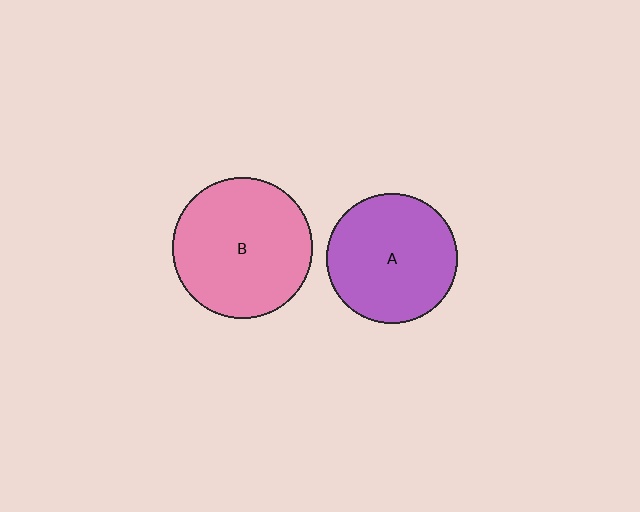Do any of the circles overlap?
No, none of the circles overlap.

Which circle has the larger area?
Circle B (pink).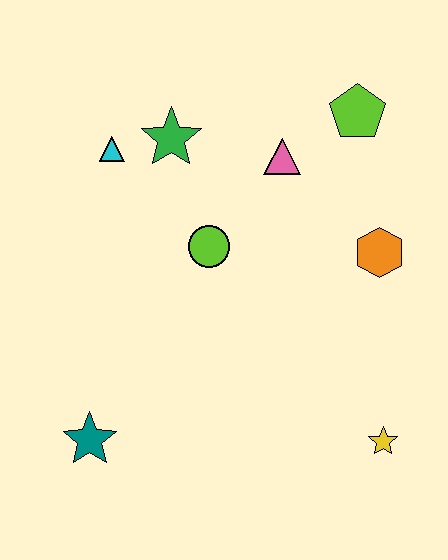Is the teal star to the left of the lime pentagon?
Yes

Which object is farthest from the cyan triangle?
The yellow star is farthest from the cyan triangle.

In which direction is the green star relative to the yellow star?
The green star is above the yellow star.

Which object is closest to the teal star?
The lime circle is closest to the teal star.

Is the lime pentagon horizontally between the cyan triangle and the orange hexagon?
Yes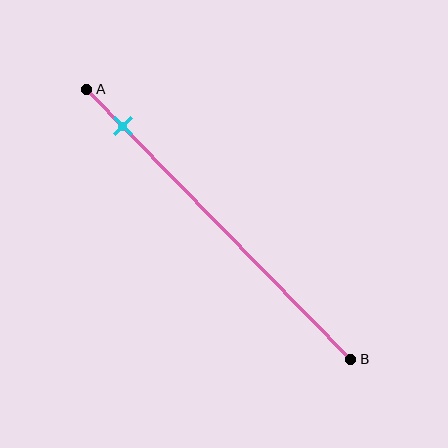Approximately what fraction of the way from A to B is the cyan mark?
The cyan mark is approximately 15% of the way from A to B.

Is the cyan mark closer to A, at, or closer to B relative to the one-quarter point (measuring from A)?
The cyan mark is closer to point A than the one-quarter point of segment AB.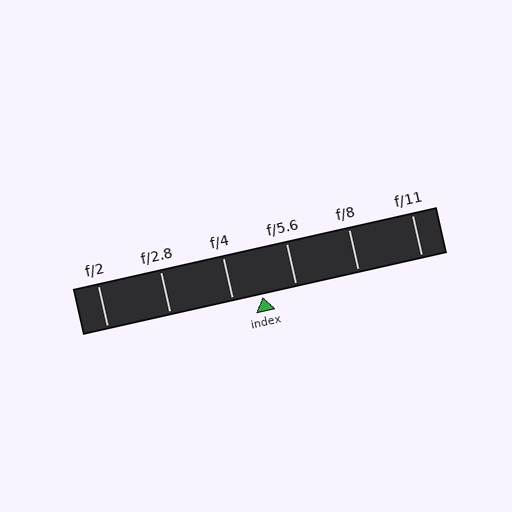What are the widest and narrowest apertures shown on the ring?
The widest aperture shown is f/2 and the narrowest is f/11.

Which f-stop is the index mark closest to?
The index mark is closest to f/4.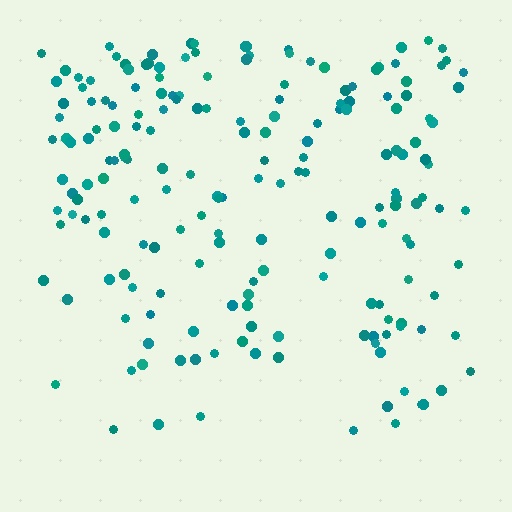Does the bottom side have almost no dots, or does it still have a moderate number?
Still a moderate number, just noticeably fewer than the top.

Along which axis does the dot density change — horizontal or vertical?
Vertical.